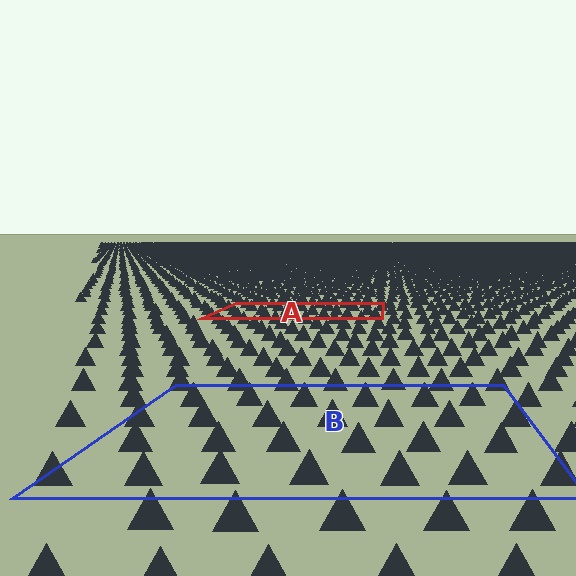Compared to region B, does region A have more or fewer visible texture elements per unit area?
Region A has more texture elements per unit area — they are packed more densely because it is farther away.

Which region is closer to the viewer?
Region B is closer. The texture elements there are larger and more spread out.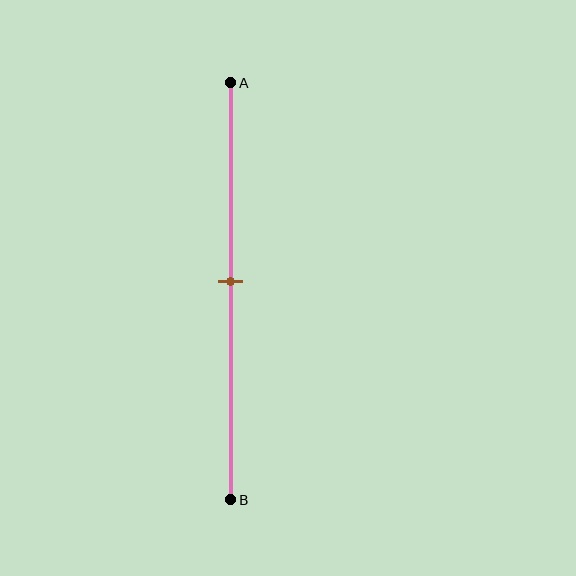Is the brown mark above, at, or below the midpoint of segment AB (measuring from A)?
The brown mark is approximately at the midpoint of segment AB.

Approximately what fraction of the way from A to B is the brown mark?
The brown mark is approximately 50% of the way from A to B.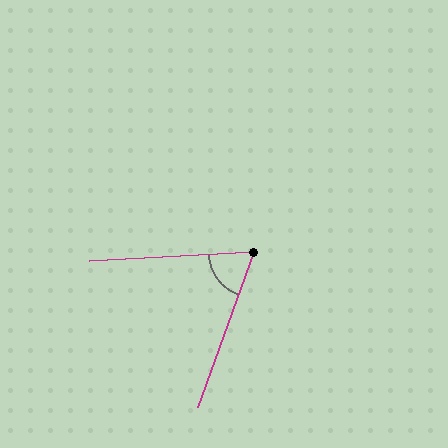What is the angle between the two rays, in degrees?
Approximately 67 degrees.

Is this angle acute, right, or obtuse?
It is acute.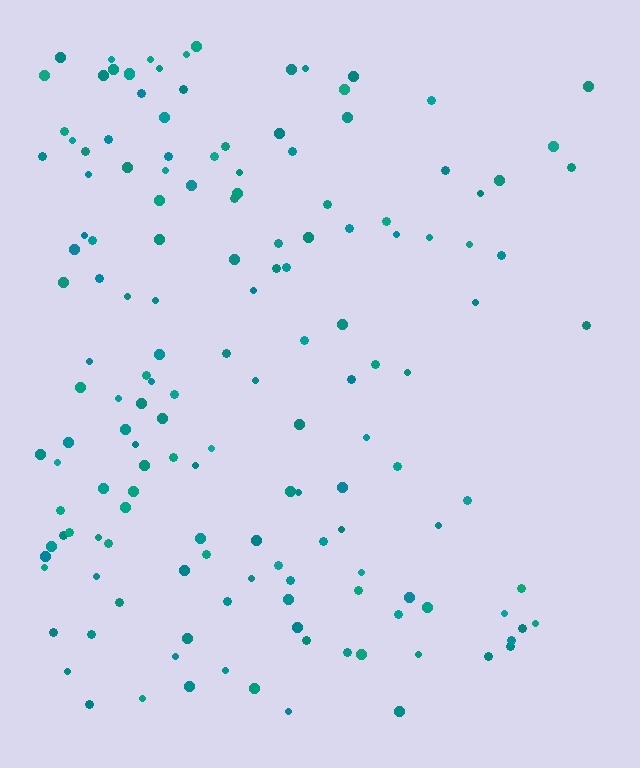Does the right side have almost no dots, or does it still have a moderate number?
Still a moderate number, just noticeably fewer than the left.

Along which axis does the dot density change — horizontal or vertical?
Horizontal.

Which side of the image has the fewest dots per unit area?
The right.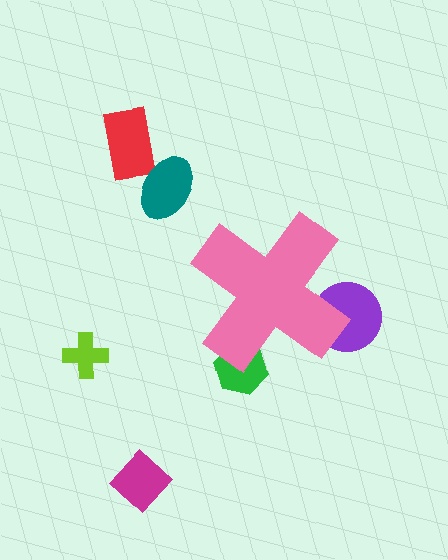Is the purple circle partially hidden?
Yes, the purple circle is partially hidden behind the pink cross.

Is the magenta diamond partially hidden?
No, the magenta diamond is fully visible.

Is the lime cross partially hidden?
No, the lime cross is fully visible.